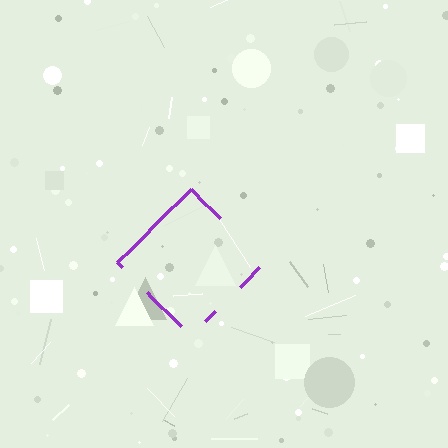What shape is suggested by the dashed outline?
The dashed outline suggests a diamond.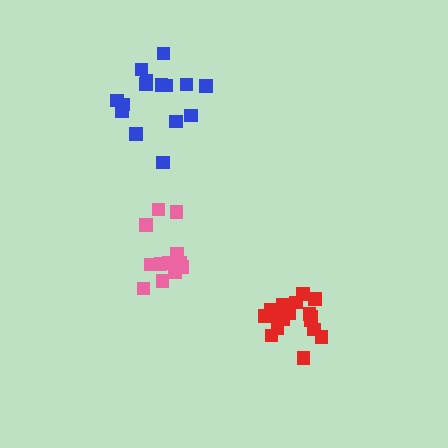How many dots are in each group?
Group 1: 12 dots, Group 2: 17 dots, Group 3: 15 dots (44 total).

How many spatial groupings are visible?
There are 3 spatial groupings.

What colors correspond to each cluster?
The clusters are colored: pink, red, blue.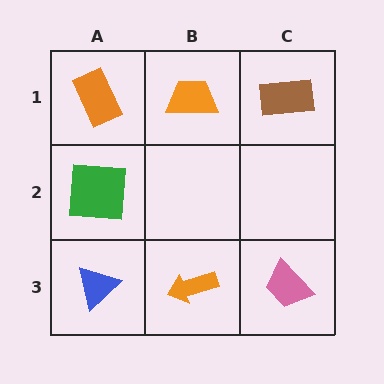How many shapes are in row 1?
3 shapes.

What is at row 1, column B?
An orange trapezoid.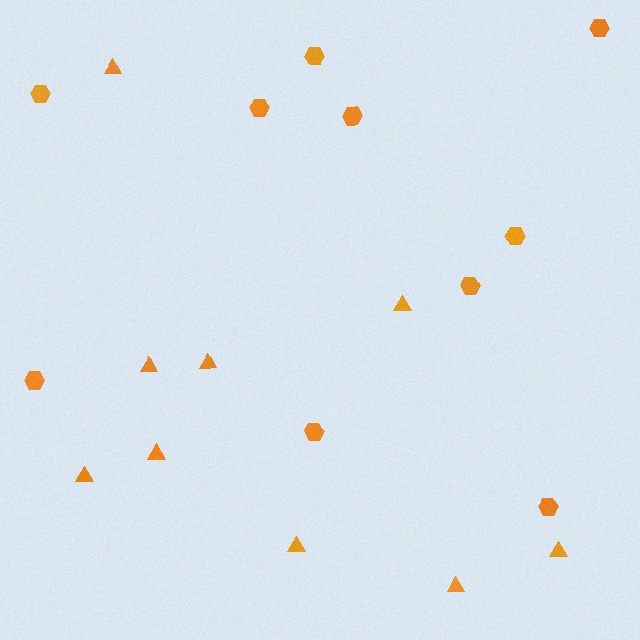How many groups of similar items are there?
There are 2 groups: one group of triangles (9) and one group of hexagons (10).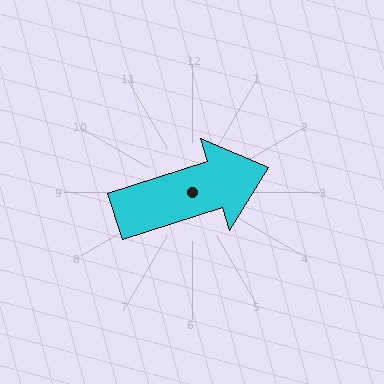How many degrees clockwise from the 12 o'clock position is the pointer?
Approximately 72 degrees.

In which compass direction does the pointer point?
East.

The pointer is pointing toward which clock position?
Roughly 2 o'clock.